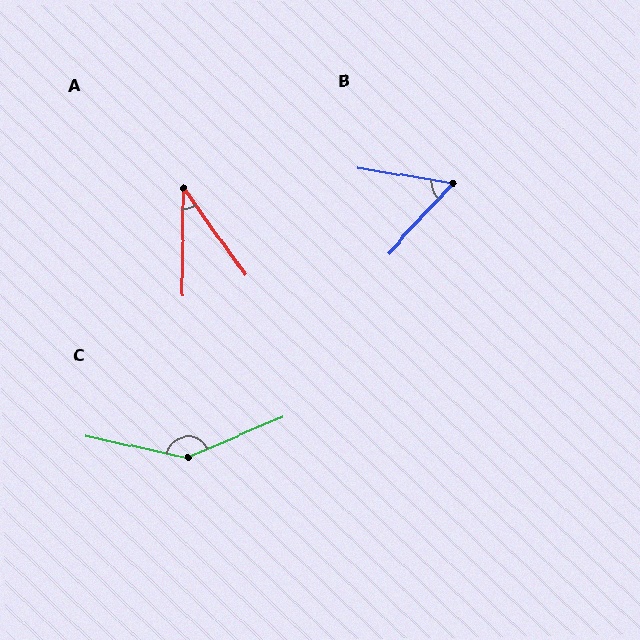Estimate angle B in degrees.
Approximately 57 degrees.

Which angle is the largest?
C, at approximately 145 degrees.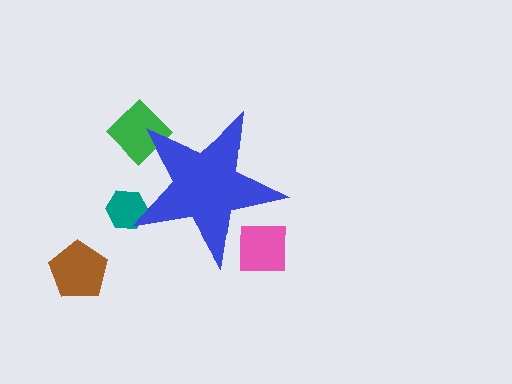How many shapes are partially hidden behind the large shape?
3 shapes are partially hidden.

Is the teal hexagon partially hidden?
Yes, the teal hexagon is partially hidden behind the blue star.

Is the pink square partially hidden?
Yes, the pink square is partially hidden behind the blue star.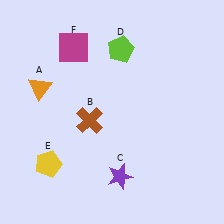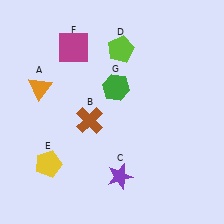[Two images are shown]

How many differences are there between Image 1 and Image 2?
There is 1 difference between the two images.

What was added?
A green hexagon (G) was added in Image 2.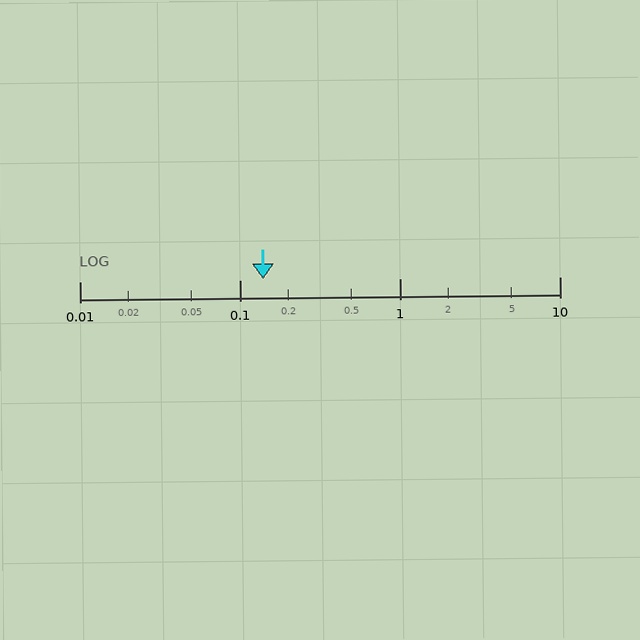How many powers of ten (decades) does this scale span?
The scale spans 3 decades, from 0.01 to 10.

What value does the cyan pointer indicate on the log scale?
The pointer indicates approximately 0.14.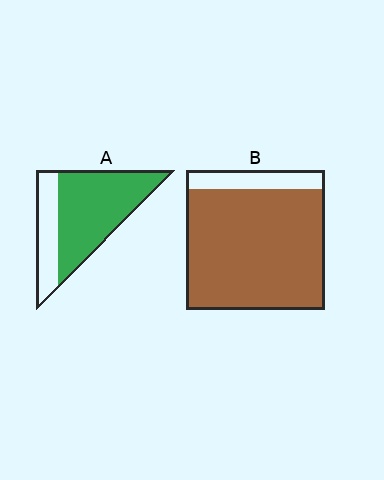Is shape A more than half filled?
Yes.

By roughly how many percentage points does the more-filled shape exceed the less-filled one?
By roughly 15 percentage points (B over A).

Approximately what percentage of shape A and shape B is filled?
A is approximately 70% and B is approximately 85%.